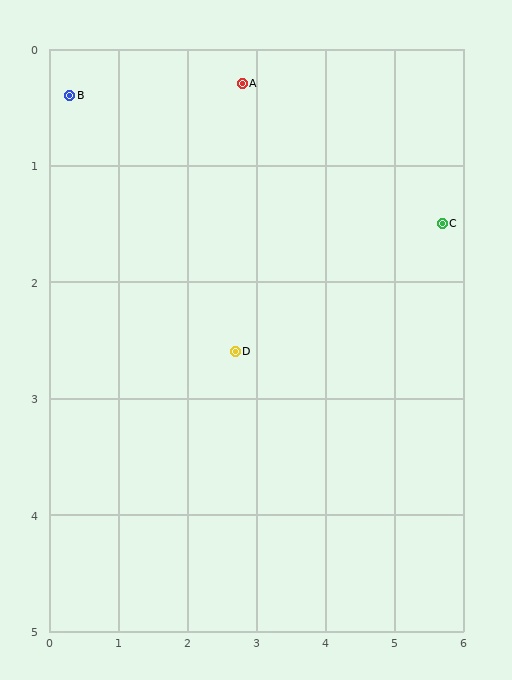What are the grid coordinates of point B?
Point B is at approximately (0.3, 0.4).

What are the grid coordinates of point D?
Point D is at approximately (2.7, 2.6).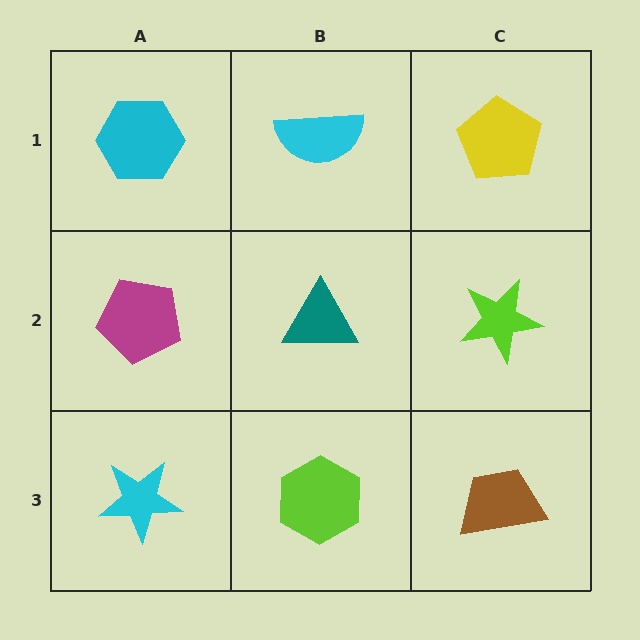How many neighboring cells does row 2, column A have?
3.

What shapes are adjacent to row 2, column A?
A cyan hexagon (row 1, column A), a cyan star (row 3, column A), a teal triangle (row 2, column B).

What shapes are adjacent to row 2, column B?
A cyan semicircle (row 1, column B), a lime hexagon (row 3, column B), a magenta pentagon (row 2, column A), a lime star (row 2, column C).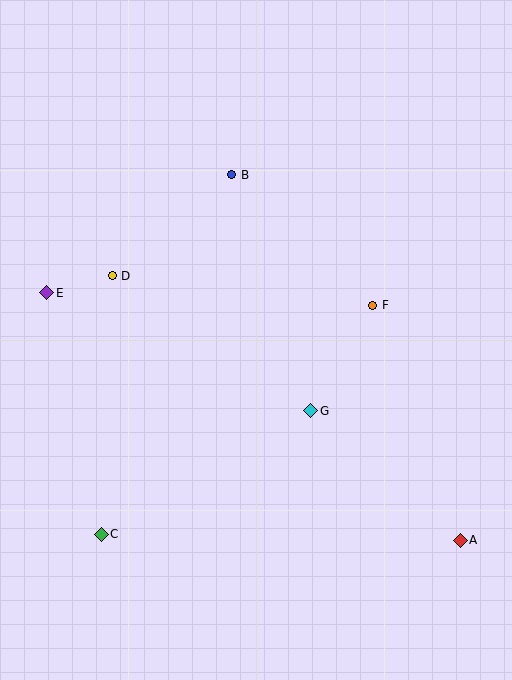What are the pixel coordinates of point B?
Point B is at (232, 175).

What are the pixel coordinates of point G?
Point G is at (311, 411).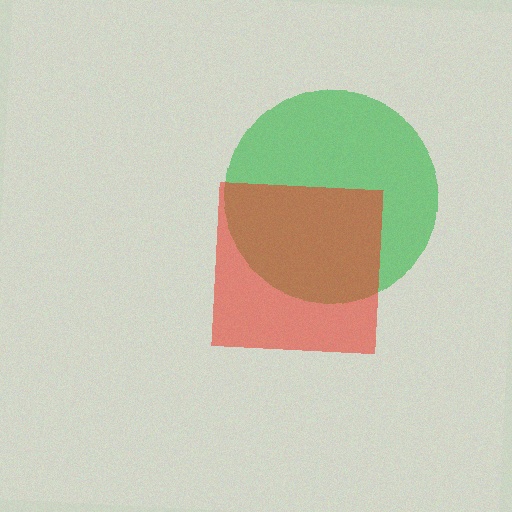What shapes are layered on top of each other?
The layered shapes are: a green circle, a red square.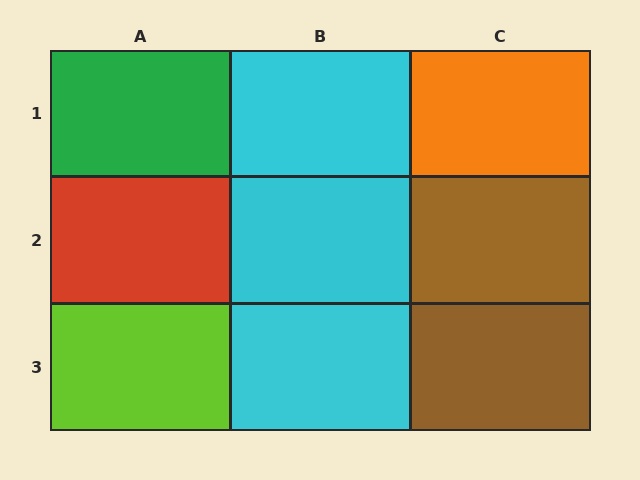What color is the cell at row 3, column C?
Brown.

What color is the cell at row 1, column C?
Orange.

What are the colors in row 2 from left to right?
Red, cyan, brown.